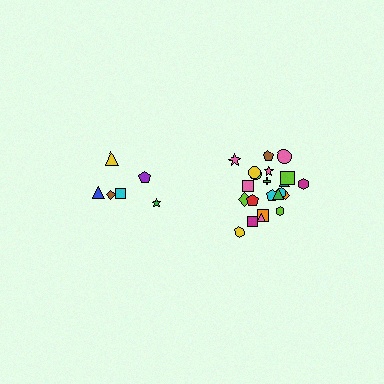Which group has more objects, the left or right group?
The right group.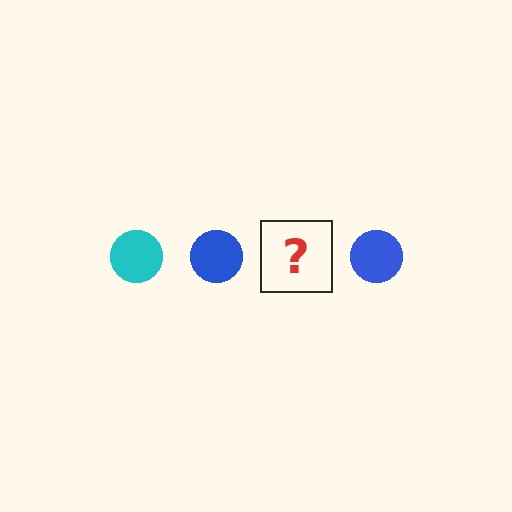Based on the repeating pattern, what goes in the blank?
The blank should be a cyan circle.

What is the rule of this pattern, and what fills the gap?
The rule is that the pattern cycles through cyan, blue circles. The gap should be filled with a cyan circle.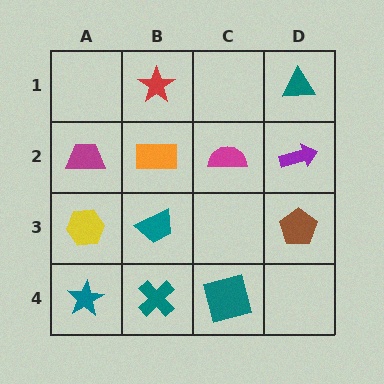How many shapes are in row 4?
3 shapes.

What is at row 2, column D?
A purple arrow.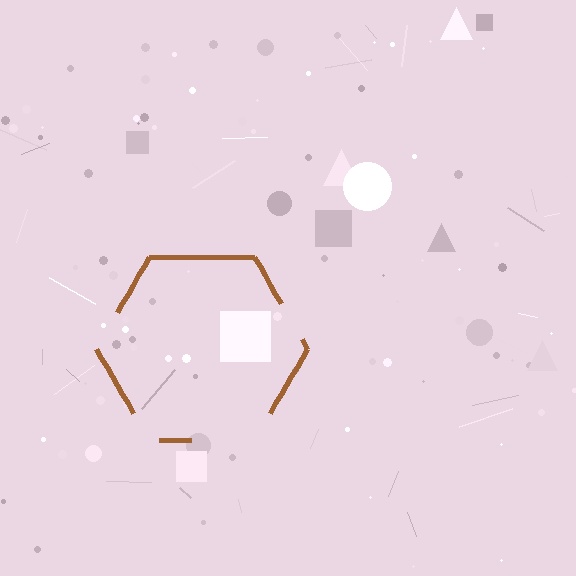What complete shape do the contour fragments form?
The contour fragments form a hexagon.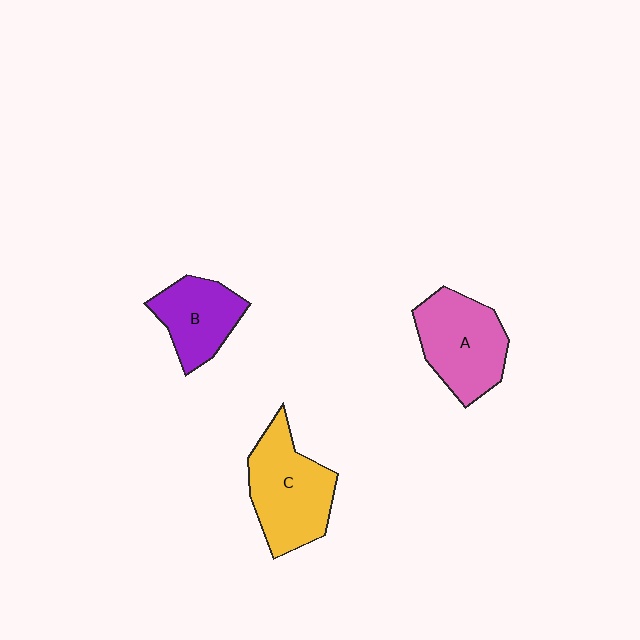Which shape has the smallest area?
Shape B (purple).